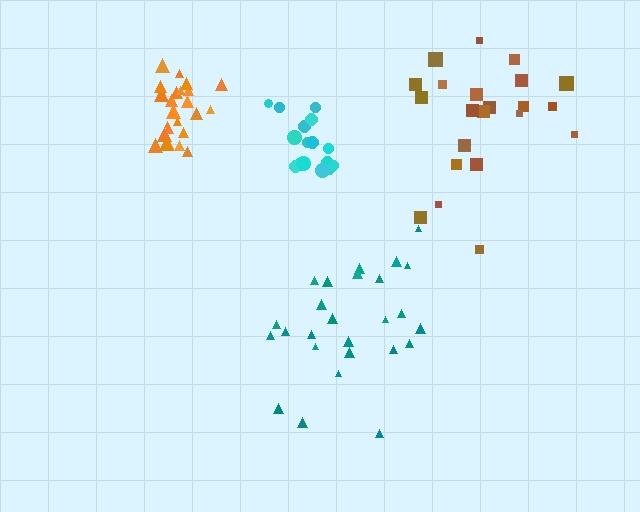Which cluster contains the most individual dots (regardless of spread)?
Teal (26).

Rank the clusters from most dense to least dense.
orange, cyan, teal, brown.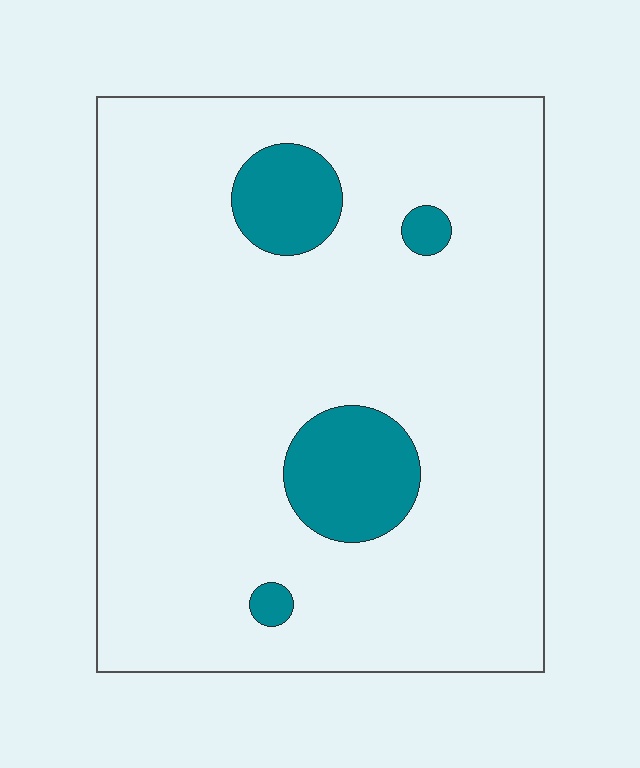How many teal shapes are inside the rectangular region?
4.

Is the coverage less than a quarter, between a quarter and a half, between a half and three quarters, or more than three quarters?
Less than a quarter.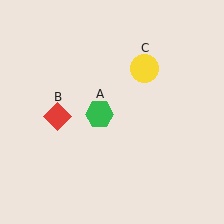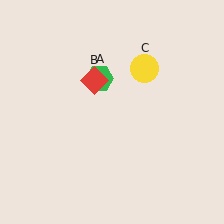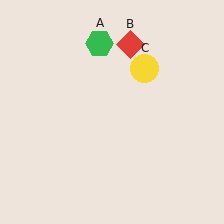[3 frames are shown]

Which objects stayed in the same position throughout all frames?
Yellow circle (object C) remained stationary.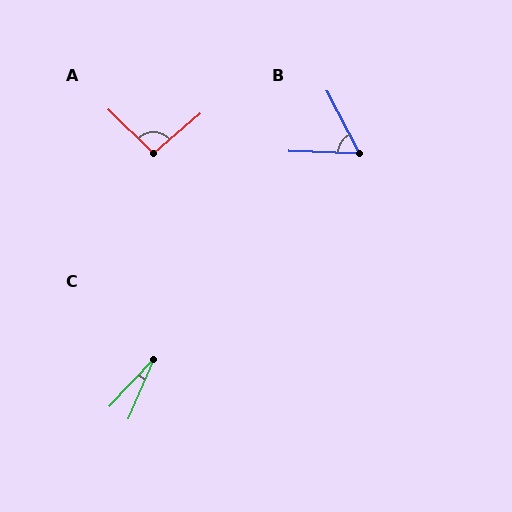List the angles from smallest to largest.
C (20°), B (61°), A (96°).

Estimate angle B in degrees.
Approximately 61 degrees.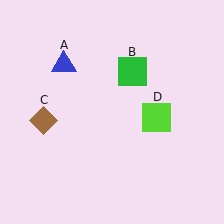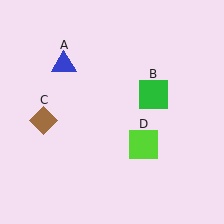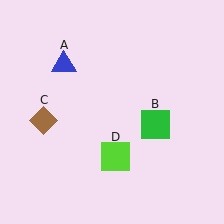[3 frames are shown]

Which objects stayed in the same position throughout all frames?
Blue triangle (object A) and brown diamond (object C) remained stationary.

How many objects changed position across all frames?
2 objects changed position: green square (object B), lime square (object D).